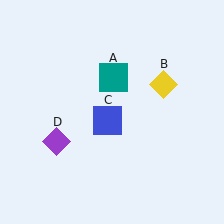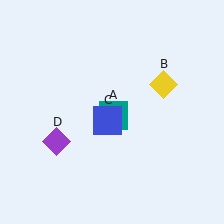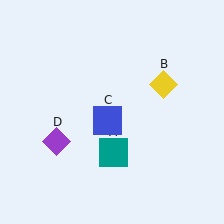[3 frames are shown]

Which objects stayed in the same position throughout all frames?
Yellow diamond (object B) and blue square (object C) and purple diamond (object D) remained stationary.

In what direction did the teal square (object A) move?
The teal square (object A) moved down.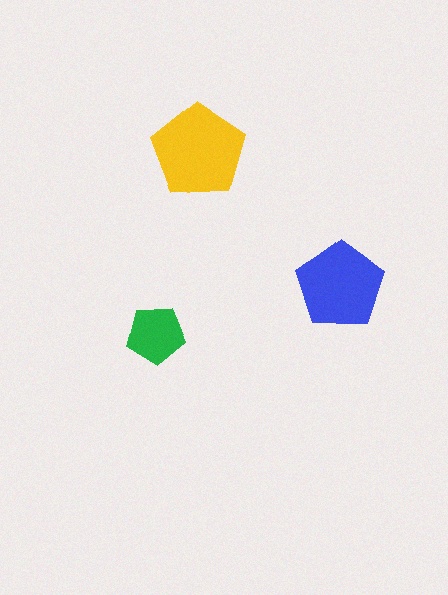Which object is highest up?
The yellow pentagon is topmost.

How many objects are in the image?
There are 3 objects in the image.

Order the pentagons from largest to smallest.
the yellow one, the blue one, the green one.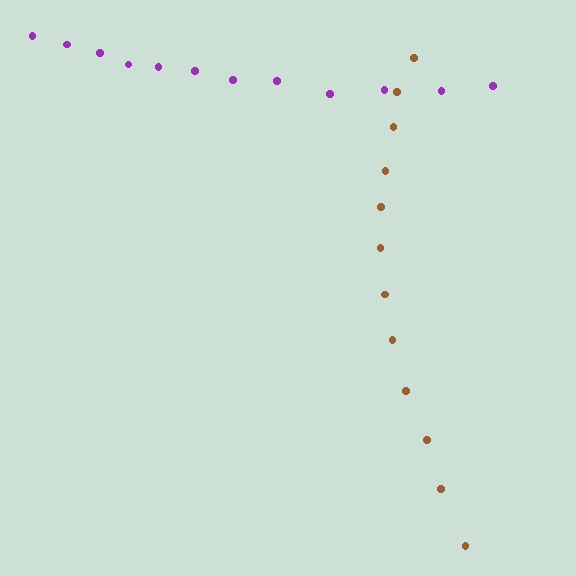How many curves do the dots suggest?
There are 2 distinct paths.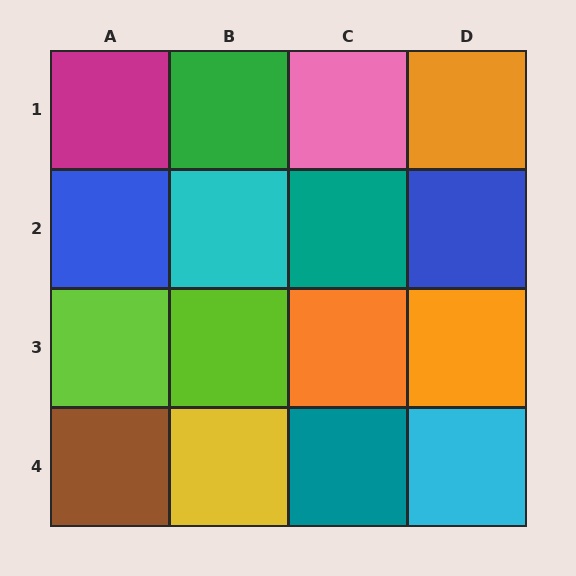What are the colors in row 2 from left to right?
Blue, cyan, teal, blue.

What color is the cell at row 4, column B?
Yellow.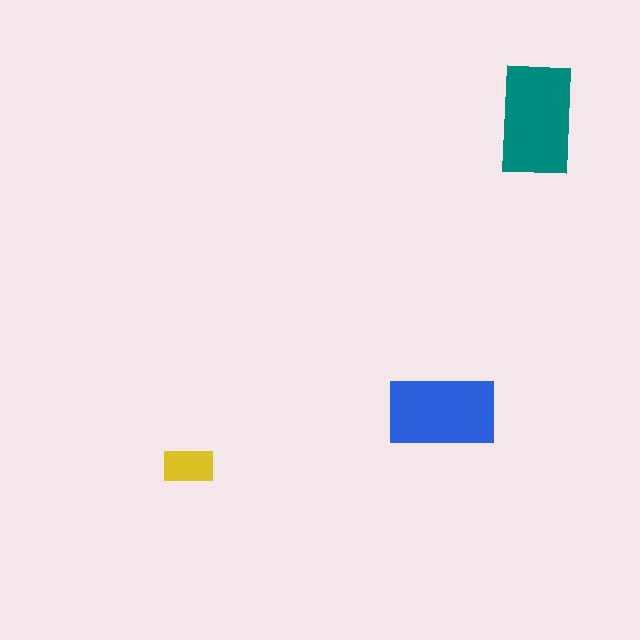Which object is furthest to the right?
The teal rectangle is rightmost.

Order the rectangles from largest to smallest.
the teal one, the blue one, the yellow one.